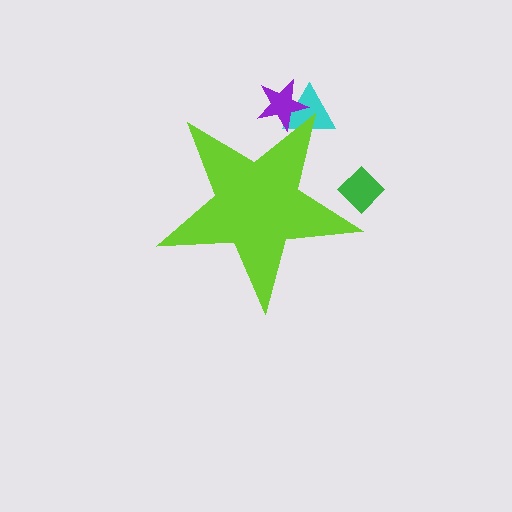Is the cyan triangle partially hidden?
Yes, the cyan triangle is partially hidden behind the lime star.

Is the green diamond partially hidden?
Yes, the green diamond is partially hidden behind the lime star.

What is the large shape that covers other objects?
A lime star.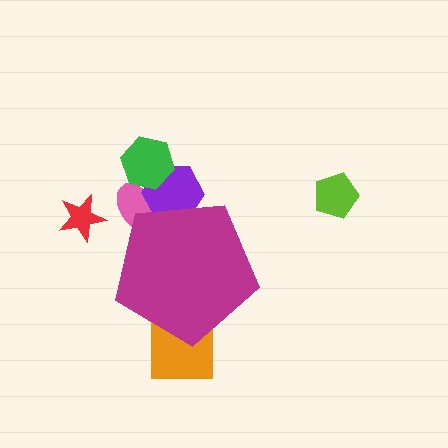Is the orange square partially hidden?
Yes, the orange square is partially hidden behind the magenta pentagon.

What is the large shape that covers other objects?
A magenta pentagon.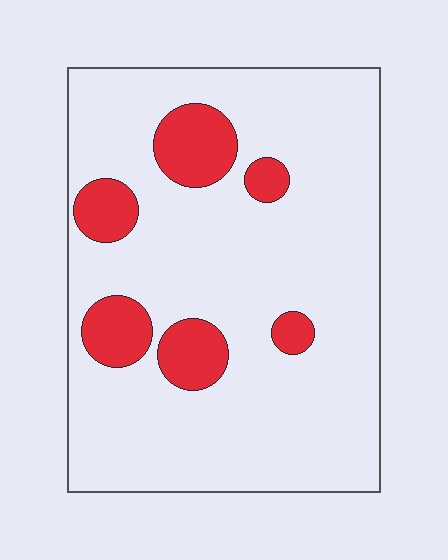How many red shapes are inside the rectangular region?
6.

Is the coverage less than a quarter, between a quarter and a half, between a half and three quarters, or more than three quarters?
Less than a quarter.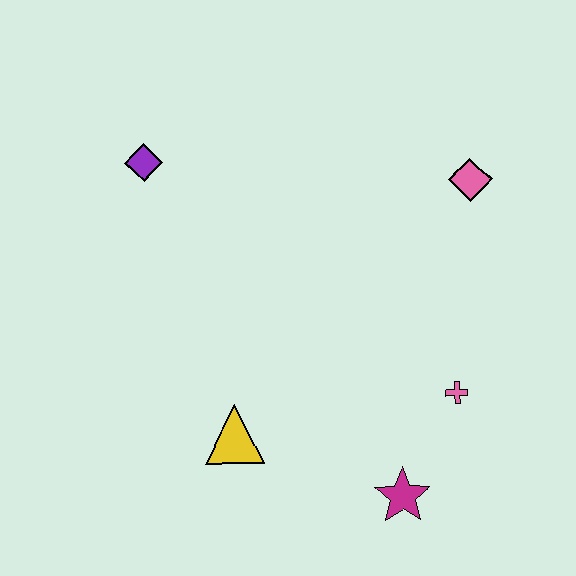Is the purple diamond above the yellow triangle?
Yes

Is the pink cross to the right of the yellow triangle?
Yes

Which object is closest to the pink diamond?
The pink cross is closest to the pink diamond.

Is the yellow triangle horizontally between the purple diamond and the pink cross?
Yes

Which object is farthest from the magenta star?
The purple diamond is farthest from the magenta star.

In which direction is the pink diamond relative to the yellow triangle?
The pink diamond is above the yellow triangle.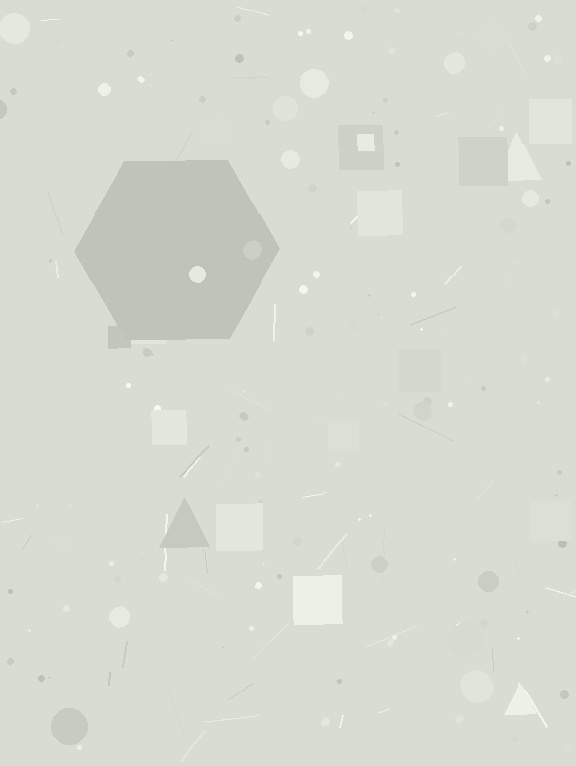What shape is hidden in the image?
A hexagon is hidden in the image.